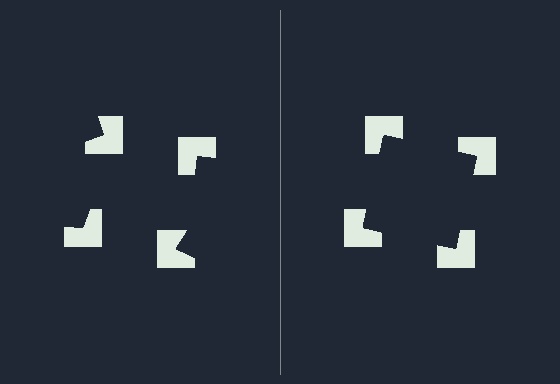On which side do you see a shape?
An illusory square appears on the right side. On the left side the wedge cuts are rotated, so no coherent shape forms.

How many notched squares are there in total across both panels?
8 — 4 on each side.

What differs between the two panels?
The notched squares are positioned identically on both sides; only the wedge orientations differ. On the right they align to a square; on the left they are misaligned.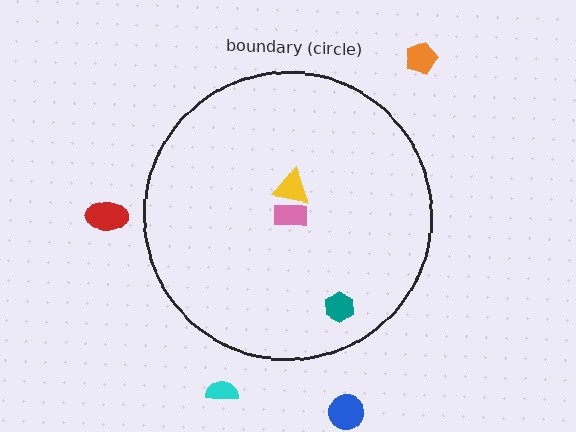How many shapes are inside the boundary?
3 inside, 4 outside.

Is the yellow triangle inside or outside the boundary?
Inside.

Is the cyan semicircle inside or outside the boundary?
Outside.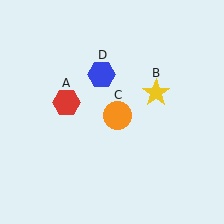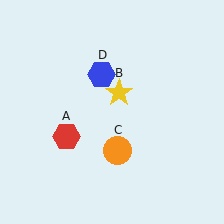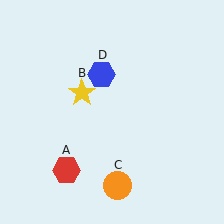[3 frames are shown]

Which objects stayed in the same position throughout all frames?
Blue hexagon (object D) remained stationary.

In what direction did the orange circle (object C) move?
The orange circle (object C) moved down.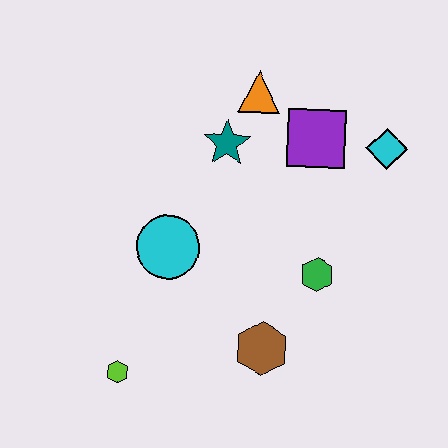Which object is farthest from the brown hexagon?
The orange triangle is farthest from the brown hexagon.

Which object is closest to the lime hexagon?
The cyan circle is closest to the lime hexagon.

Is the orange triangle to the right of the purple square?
No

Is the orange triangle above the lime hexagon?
Yes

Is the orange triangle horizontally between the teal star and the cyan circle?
No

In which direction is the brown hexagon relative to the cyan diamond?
The brown hexagon is below the cyan diamond.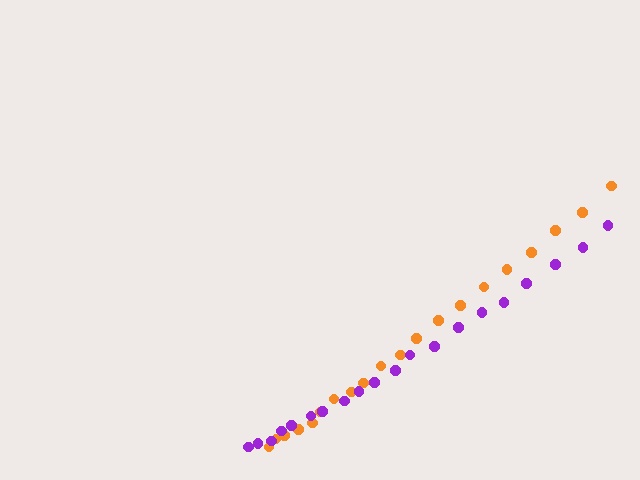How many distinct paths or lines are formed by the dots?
There are 2 distinct paths.